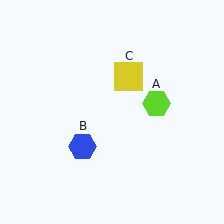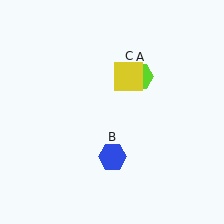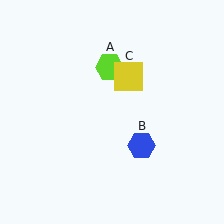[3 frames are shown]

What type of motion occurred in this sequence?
The lime hexagon (object A), blue hexagon (object B) rotated counterclockwise around the center of the scene.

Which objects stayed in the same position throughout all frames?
Yellow square (object C) remained stationary.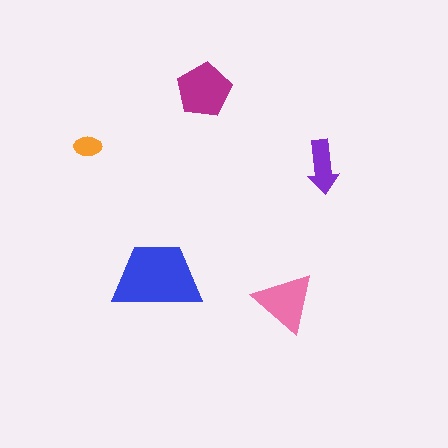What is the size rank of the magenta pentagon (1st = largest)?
2nd.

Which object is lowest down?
The pink triangle is bottommost.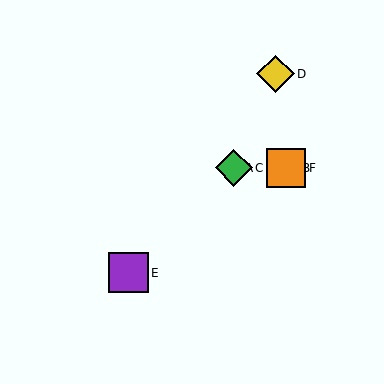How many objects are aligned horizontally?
4 objects (A, B, C, F) are aligned horizontally.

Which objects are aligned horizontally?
Objects A, B, C, F are aligned horizontally.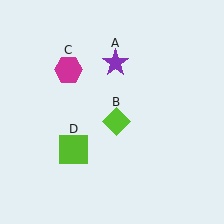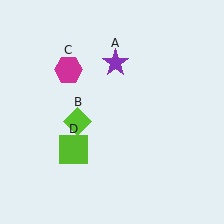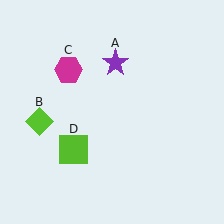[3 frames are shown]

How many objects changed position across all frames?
1 object changed position: lime diamond (object B).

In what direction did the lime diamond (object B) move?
The lime diamond (object B) moved left.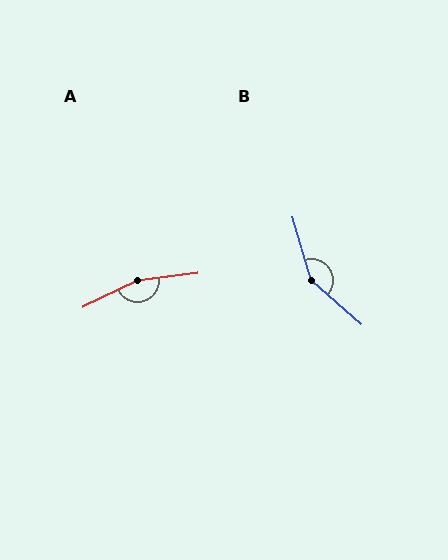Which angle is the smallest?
B, at approximately 147 degrees.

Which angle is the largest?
A, at approximately 161 degrees.